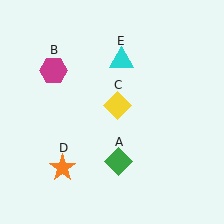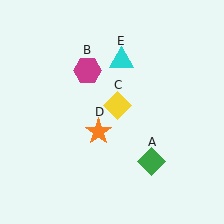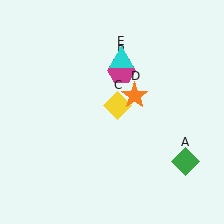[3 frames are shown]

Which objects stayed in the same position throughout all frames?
Yellow diamond (object C) and cyan triangle (object E) remained stationary.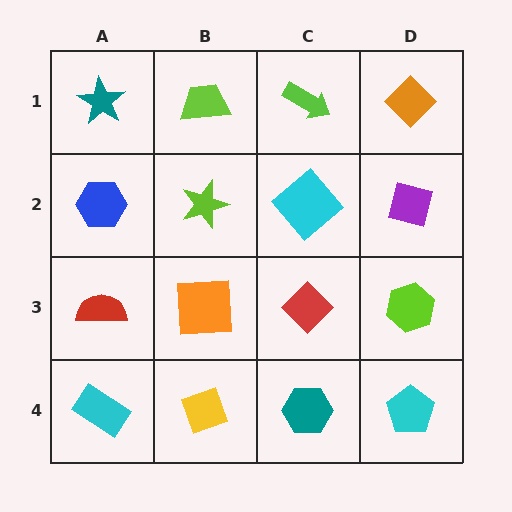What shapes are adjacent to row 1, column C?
A cyan diamond (row 2, column C), a lime trapezoid (row 1, column B), an orange diamond (row 1, column D).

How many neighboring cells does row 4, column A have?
2.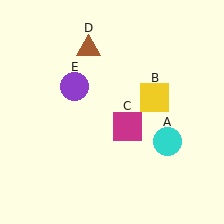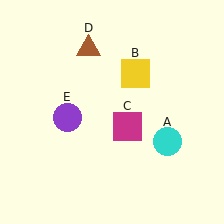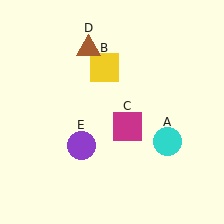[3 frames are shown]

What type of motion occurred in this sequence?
The yellow square (object B), purple circle (object E) rotated counterclockwise around the center of the scene.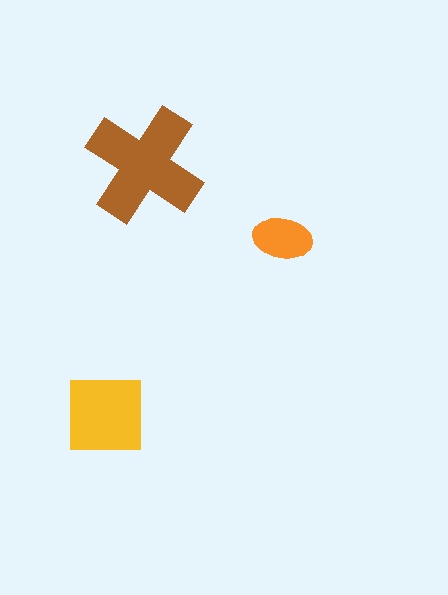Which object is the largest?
The brown cross.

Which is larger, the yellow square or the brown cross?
The brown cross.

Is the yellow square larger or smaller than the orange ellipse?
Larger.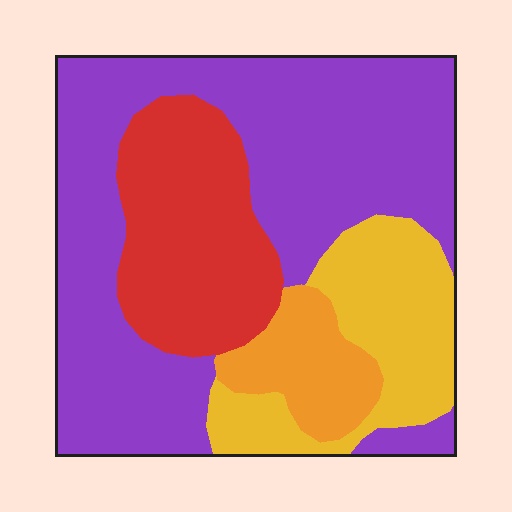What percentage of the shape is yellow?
Yellow takes up between a sixth and a third of the shape.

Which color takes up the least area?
Orange, at roughly 10%.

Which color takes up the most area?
Purple, at roughly 55%.